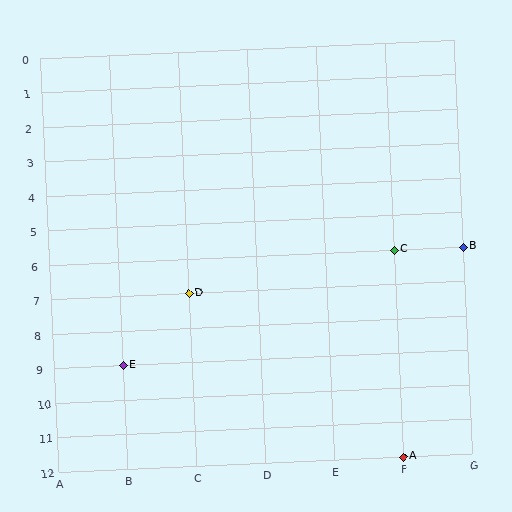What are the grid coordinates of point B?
Point B is at grid coordinates (G, 6).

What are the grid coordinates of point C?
Point C is at grid coordinates (F, 6).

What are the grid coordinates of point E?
Point E is at grid coordinates (B, 9).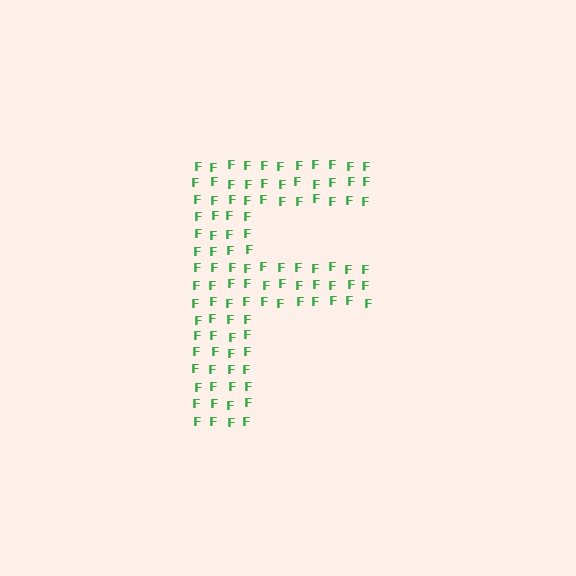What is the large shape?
The large shape is the letter F.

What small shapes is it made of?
It is made of small letter F's.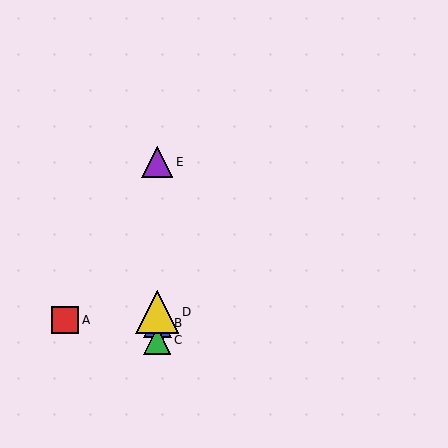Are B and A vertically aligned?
No, B is at x≈157 and A is at x≈65.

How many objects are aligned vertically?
4 objects (B, C, D, E) are aligned vertically.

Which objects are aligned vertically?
Objects B, C, D, E are aligned vertically.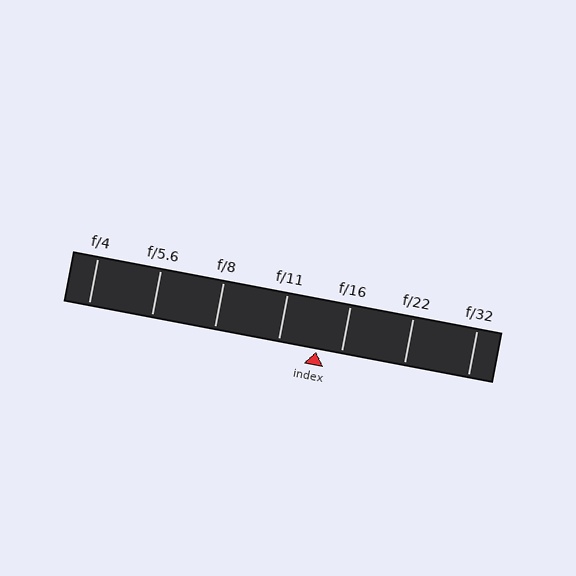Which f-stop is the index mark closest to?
The index mark is closest to f/16.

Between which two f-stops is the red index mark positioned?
The index mark is between f/11 and f/16.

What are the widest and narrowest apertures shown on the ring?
The widest aperture shown is f/4 and the narrowest is f/32.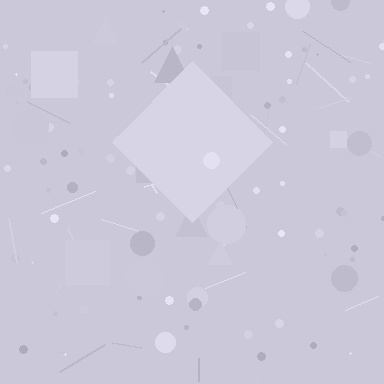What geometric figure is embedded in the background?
A diamond is embedded in the background.